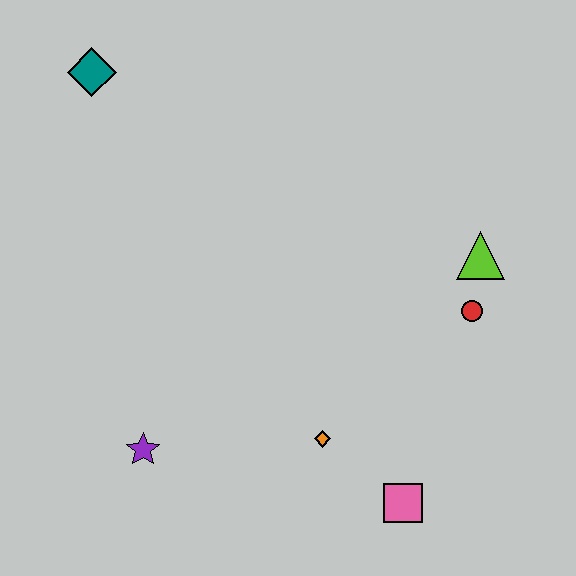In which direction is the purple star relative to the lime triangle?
The purple star is to the left of the lime triangle.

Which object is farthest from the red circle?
The teal diamond is farthest from the red circle.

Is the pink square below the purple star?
Yes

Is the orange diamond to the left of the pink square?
Yes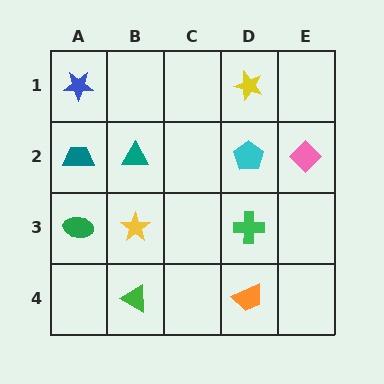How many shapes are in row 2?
4 shapes.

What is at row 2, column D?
A cyan pentagon.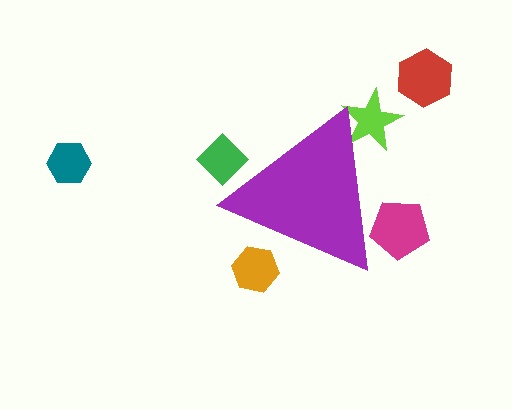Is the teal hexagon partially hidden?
No, the teal hexagon is fully visible.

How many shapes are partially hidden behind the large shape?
4 shapes are partially hidden.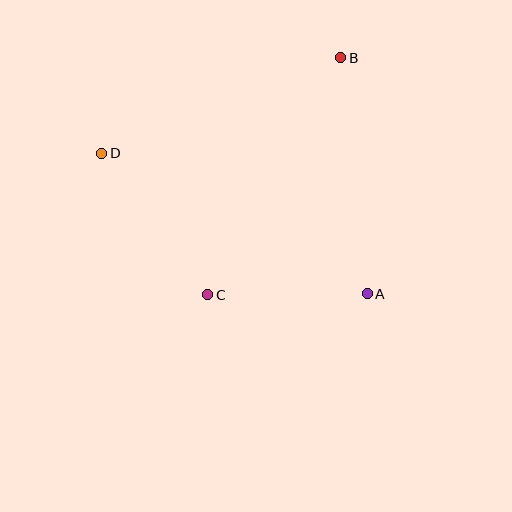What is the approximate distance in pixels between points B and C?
The distance between B and C is approximately 272 pixels.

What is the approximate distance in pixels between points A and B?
The distance between A and B is approximately 238 pixels.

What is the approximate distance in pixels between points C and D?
The distance between C and D is approximately 177 pixels.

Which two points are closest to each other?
Points A and C are closest to each other.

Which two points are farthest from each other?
Points A and D are farthest from each other.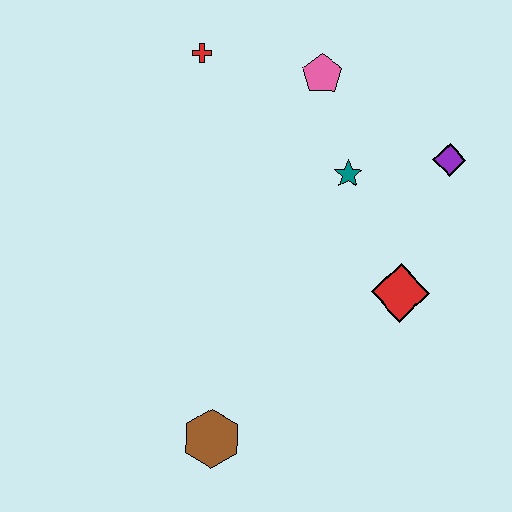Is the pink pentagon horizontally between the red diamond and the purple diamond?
No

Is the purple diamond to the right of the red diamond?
Yes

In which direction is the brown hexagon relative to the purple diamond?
The brown hexagon is below the purple diamond.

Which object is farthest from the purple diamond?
The brown hexagon is farthest from the purple diamond.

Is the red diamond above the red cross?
No